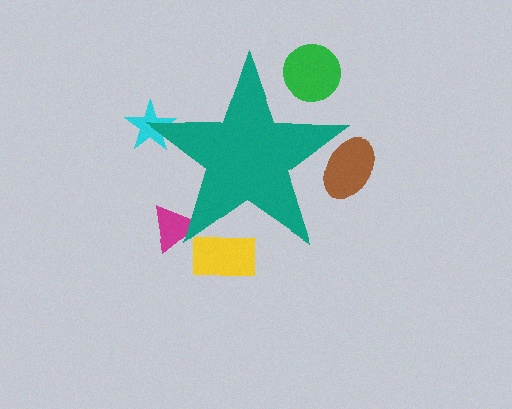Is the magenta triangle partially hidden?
Yes, the magenta triangle is partially hidden behind the teal star.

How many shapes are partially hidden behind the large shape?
5 shapes are partially hidden.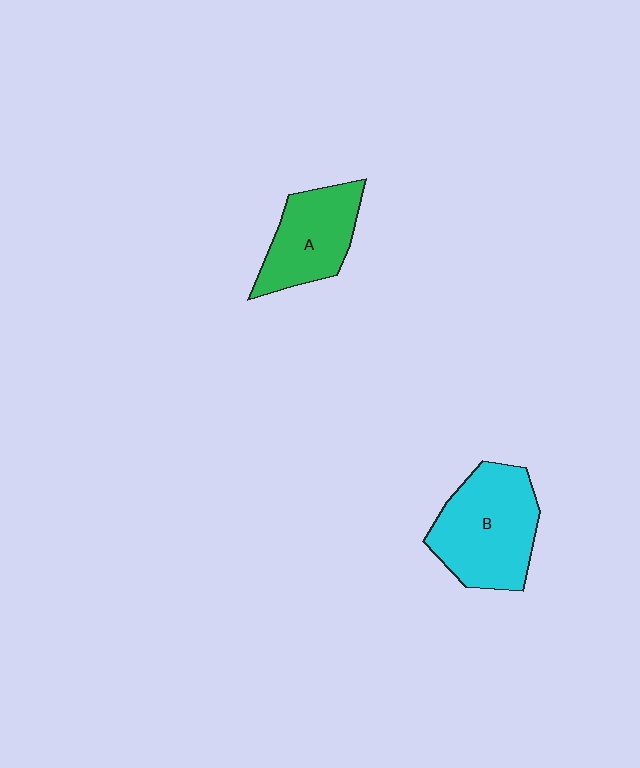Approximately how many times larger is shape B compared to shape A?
Approximately 1.4 times.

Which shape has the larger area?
Shape B (cyan).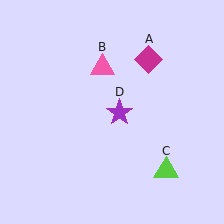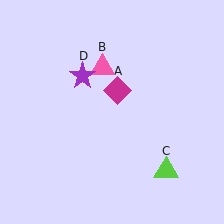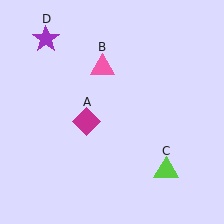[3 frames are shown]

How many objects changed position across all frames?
2 objects changed position: magenta diamond (object A), purple star (object D).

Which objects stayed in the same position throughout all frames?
Pink triangle (object B) and lime triangle (object C) remained stationary.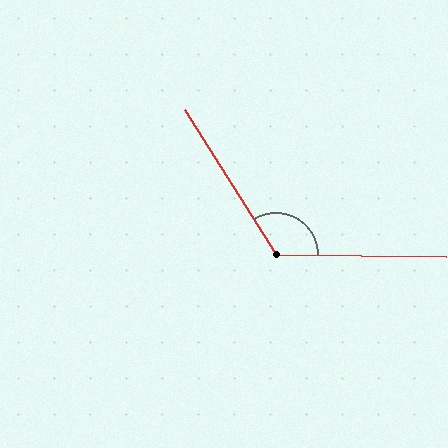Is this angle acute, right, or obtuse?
It is obtuse.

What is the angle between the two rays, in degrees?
Approximately 123 degrees.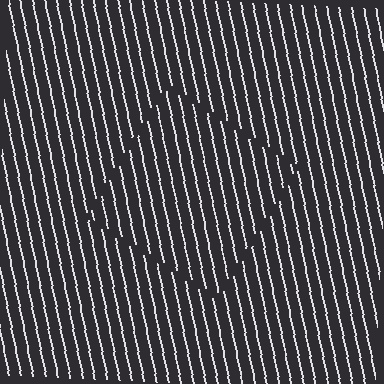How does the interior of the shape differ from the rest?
The interior of the shape contains the same grating, shifted by half a period — the contour is defined by the phase discontinuity where line-ends from the inner and outer gratings abut.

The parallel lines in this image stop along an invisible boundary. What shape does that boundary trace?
An illusory square. The interior of the shape contains the same grating, shifted by half a period — the contour is defined by the phase discontinuity where line-ends from the inner and outer gratings abut.